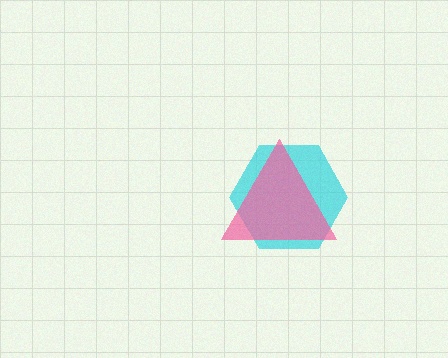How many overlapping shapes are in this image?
There are 2 overlapping shapes in the image.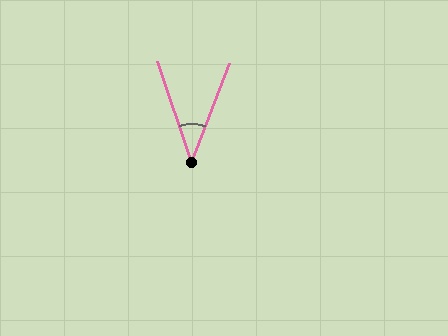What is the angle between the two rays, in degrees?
Approximately 40 degrees.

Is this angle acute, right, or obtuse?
It is acute.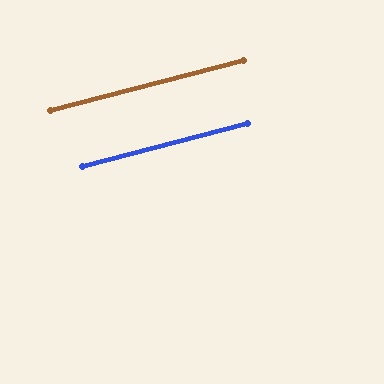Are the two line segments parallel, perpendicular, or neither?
Parallel — their directions differ by only 0.3°.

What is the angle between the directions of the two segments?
Approximately 0 degrees.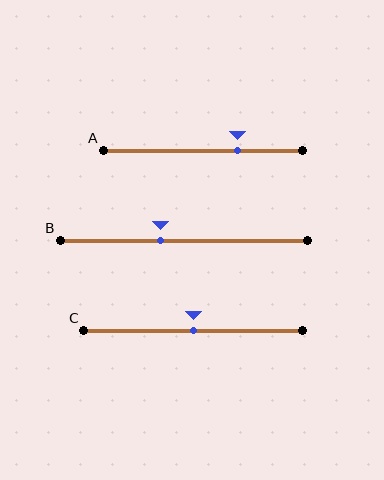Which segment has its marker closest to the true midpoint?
Segment C has its marker closest to the true midpoint.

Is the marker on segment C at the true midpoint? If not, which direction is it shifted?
Yes, the marker on segment C is at the true midpoint.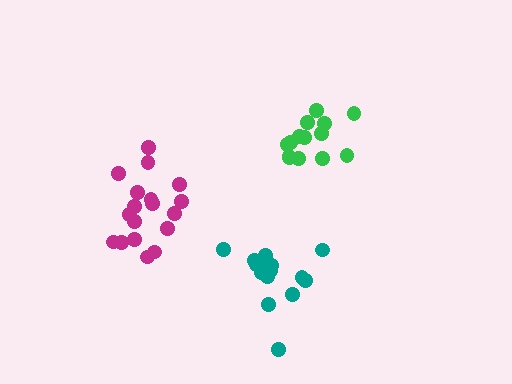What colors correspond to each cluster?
The clusters are colored: magenta, teal, green.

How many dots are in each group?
Group 1: 18 dots, Group 2: 14 dots, Group 3: 14 dots (46 total).